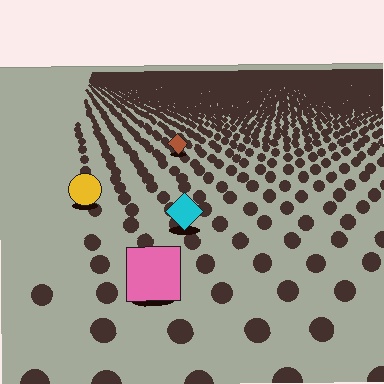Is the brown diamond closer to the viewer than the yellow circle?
No. The yellow circle is closer — you can tell from the texture gradient: the ground texture is coarser near it.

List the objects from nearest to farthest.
From nearest to farthest: the pink square, the cyan diamond, the yellow circle, the brown diamond.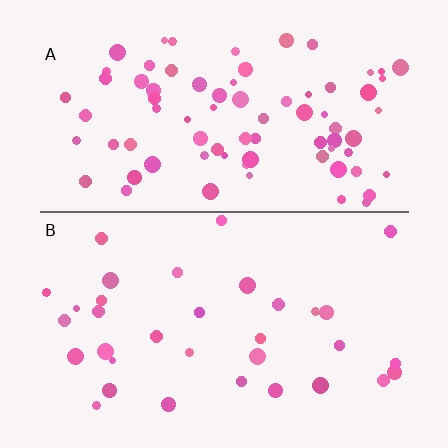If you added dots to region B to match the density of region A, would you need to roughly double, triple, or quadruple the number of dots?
Approximately double.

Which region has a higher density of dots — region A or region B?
A (the top).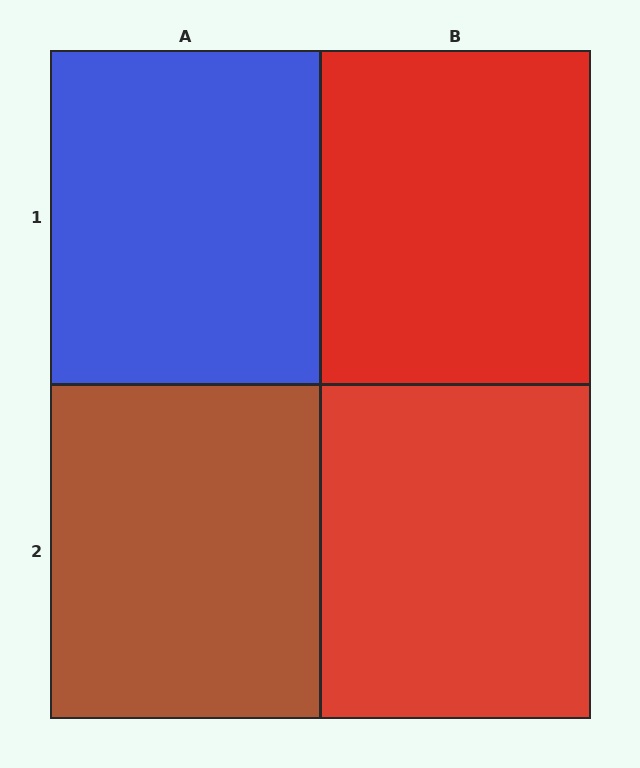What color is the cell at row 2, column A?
Brown.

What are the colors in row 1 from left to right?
Blue, red.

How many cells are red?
2 cells are red.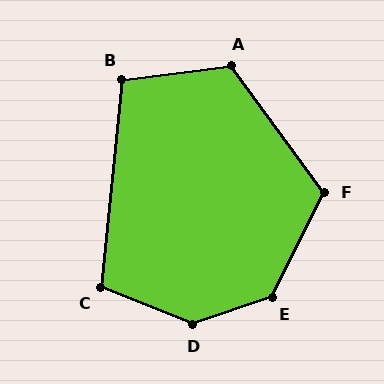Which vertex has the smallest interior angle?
B, at approximately 103 degrees.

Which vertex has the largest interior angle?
D, at approximately 140 degrees.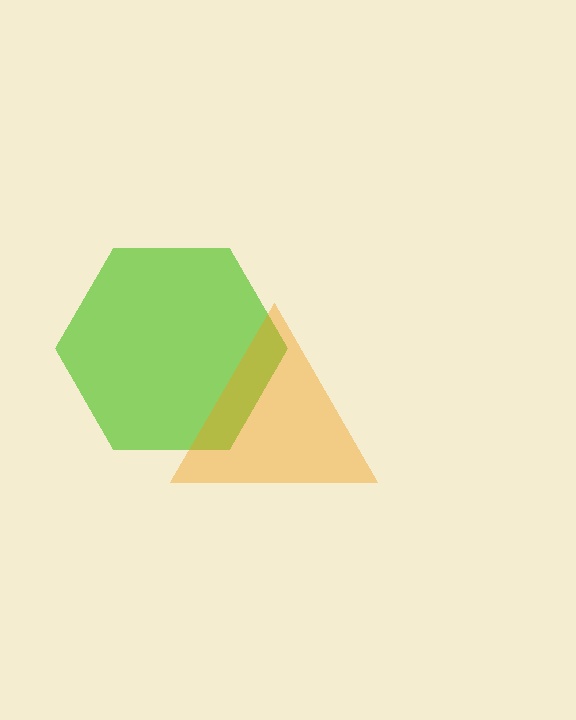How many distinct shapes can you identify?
There are 2 distinct shapes: a lime hexagon, an orange triangle.